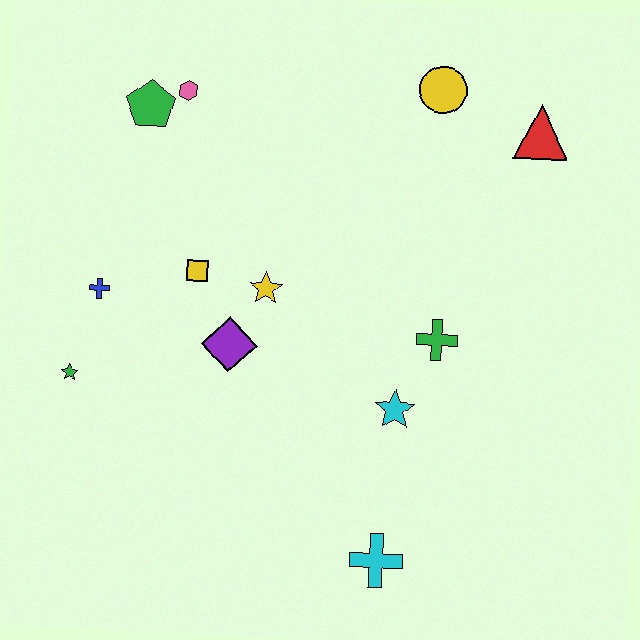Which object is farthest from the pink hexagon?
The cyan cross is farthest from the pink hexagon.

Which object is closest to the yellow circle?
The red triangle is closest to the yellow circle.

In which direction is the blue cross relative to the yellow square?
The blue cross is to the left of the yellow square.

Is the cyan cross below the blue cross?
Yes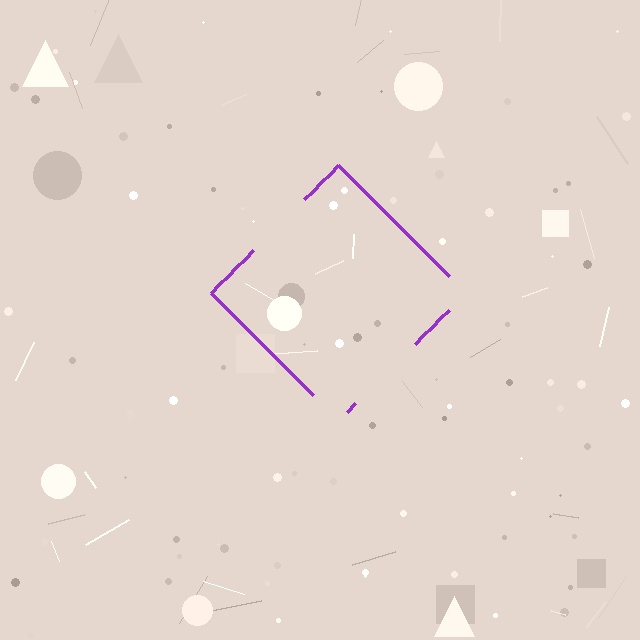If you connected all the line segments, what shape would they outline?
They would outline a diamond.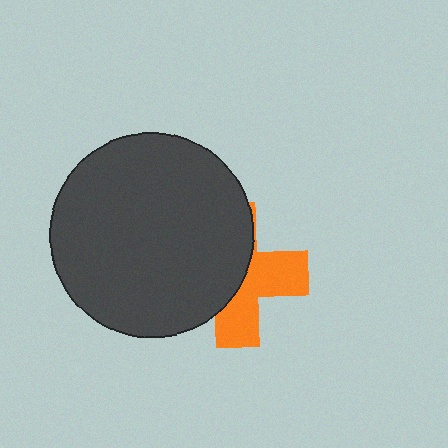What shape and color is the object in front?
The object in front is a dark gray circle.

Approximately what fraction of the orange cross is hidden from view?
Roughly 54% of the orange cross is hidden behind the dark gray circle.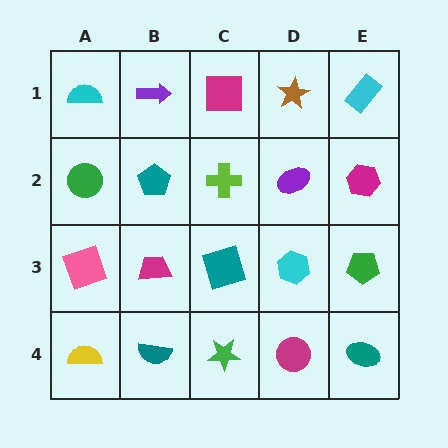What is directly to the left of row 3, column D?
A teal square.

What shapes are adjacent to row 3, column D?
A purple ellipse (row 2, column D), a magenta circle (row 4, column D), a teal square (row 3, column C), a green pentagon (row 3, column E).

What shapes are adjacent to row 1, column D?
A purple ellipse (row 2, column D), a magenta square (row 1, column C), a cyan rectangle (row 1, column E).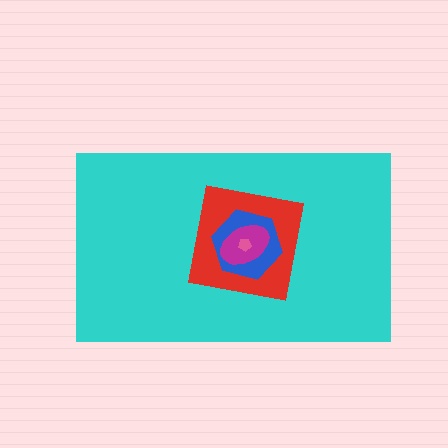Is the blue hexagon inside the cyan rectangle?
Yes.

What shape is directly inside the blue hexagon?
The magenta ellipse.